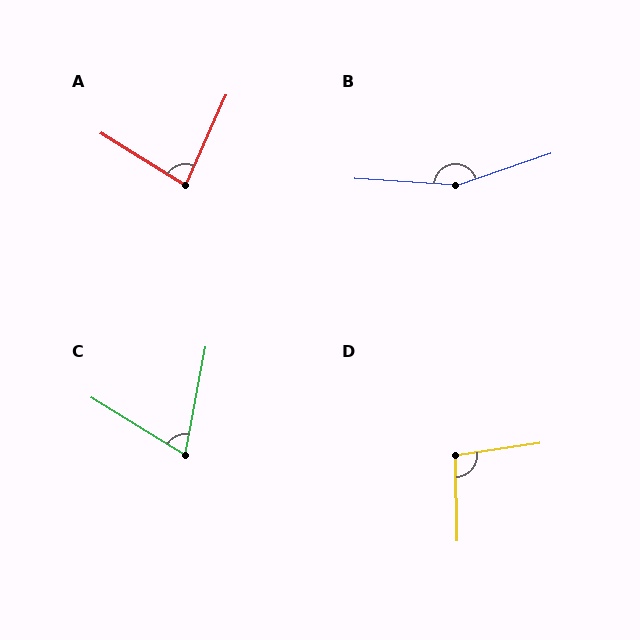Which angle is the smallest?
C, at approximately 69 degrees.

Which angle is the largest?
B, at approximately 158 degrees.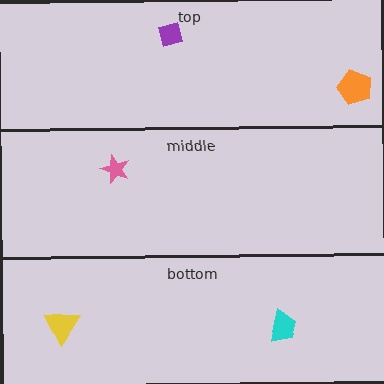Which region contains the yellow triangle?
The bottom region.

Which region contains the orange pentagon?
The top region.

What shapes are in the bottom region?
The cyan trapezoid, the yellow triangle.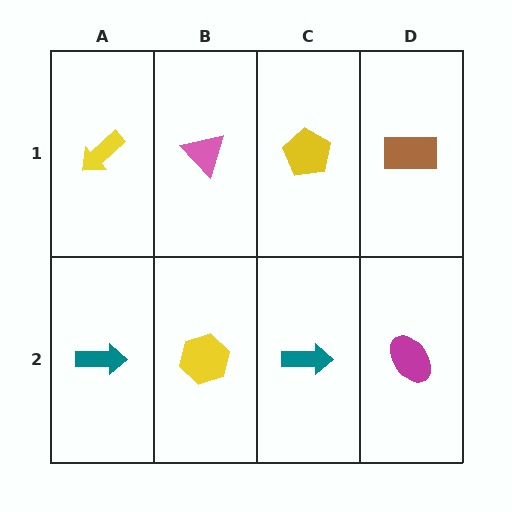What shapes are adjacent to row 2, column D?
A brown rectangle (row 1, column D), a teal arrow (row 2, column C).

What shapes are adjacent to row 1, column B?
A yellow hexagon (row 2, column B), a yellow arrow (row 1, column A), a yellow pentagon (row 1, column C).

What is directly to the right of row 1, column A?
A pink triangle.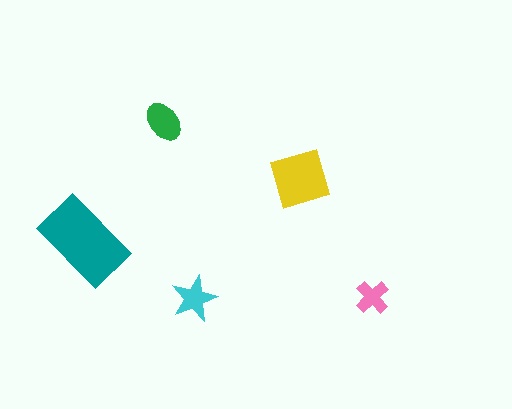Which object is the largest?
The teal rectangle.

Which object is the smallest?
The pink cross.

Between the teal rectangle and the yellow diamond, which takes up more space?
The teal rectangle.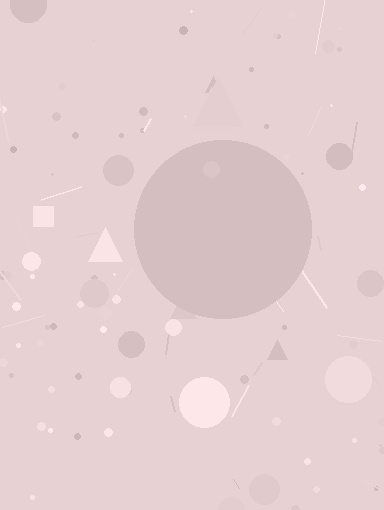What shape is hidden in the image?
A circle is hidden in the image.